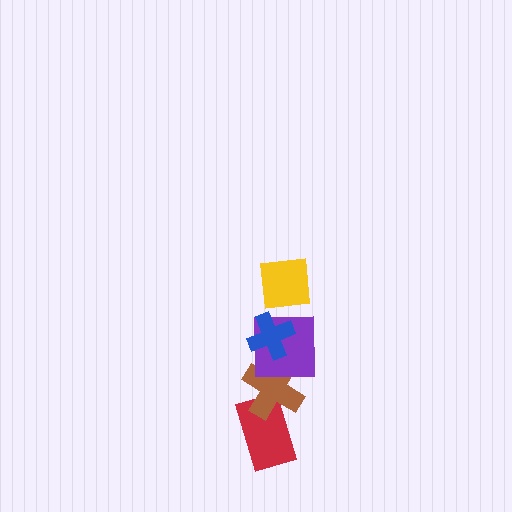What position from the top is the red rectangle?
The red rectangle is 5th from the top.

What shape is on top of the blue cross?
The yellow square is on top of the blue cross.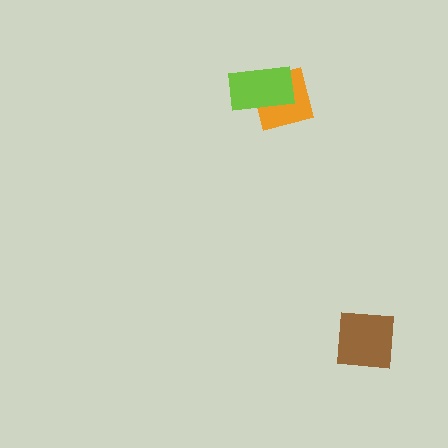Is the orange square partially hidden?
Yes, it is partially covered by another shape.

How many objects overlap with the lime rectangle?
1 object overlaps with the lime rectangle.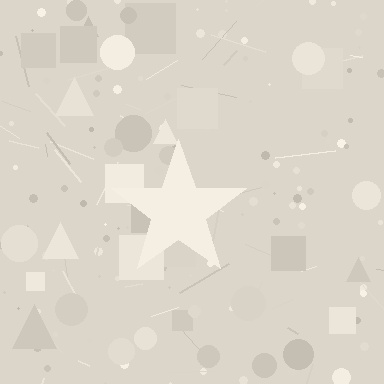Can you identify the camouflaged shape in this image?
The camouflaged shape is a star.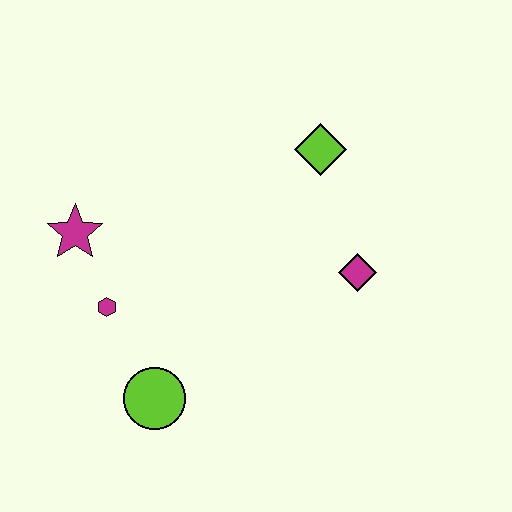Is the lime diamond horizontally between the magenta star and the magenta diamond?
Yes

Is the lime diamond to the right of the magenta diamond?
No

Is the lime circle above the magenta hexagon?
No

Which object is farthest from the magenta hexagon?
The lime diamond is farthest from the magenta hexagon.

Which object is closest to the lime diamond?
The magenta diamond is closest to the lime diamond.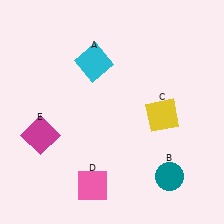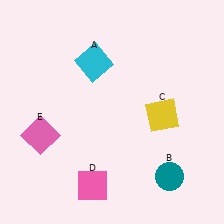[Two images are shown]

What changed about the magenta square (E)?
In Image 1, E is magenta. In Image 2, it changed to pink.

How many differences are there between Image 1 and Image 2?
There is 1 difference between the two images.